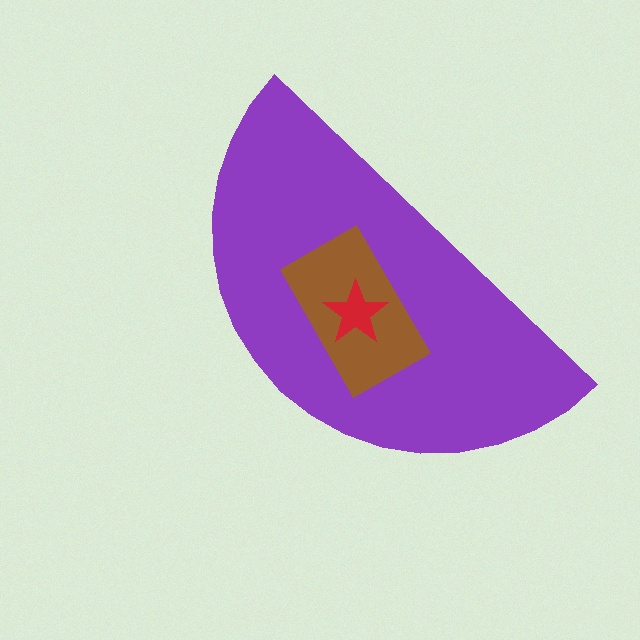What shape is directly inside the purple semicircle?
The brown rectangle.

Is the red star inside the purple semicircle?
Yes.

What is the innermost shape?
The red star.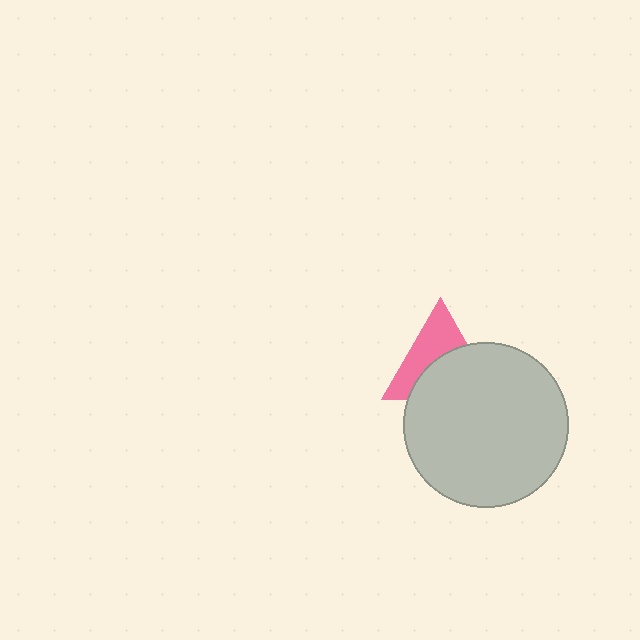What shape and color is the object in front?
The object in front is a light gray circle.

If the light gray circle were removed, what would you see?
You would see the complete pink triangle.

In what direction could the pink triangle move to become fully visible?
The pink triangle could move up. That would shift it out from behind the light gray circle entirely.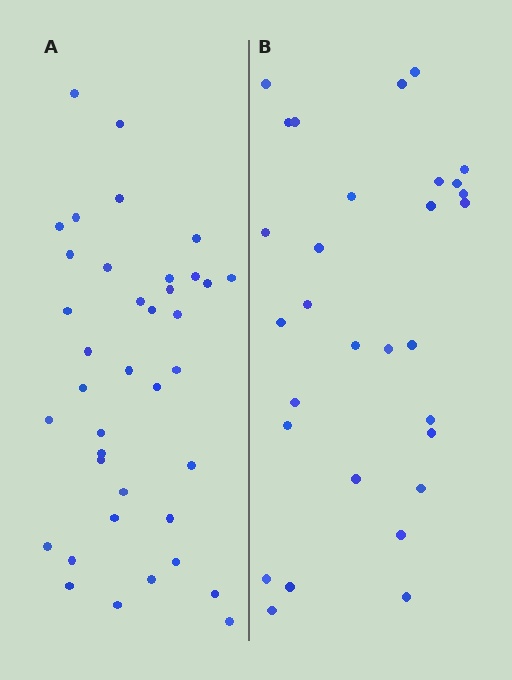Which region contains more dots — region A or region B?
Region A (the left region) has more dots.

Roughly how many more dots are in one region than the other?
Region A has roughly 8 or so more dots than region B.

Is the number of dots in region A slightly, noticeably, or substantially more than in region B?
Region A has noticeably more, but not dramatically so. The ratio is roughly 1.3 to 1.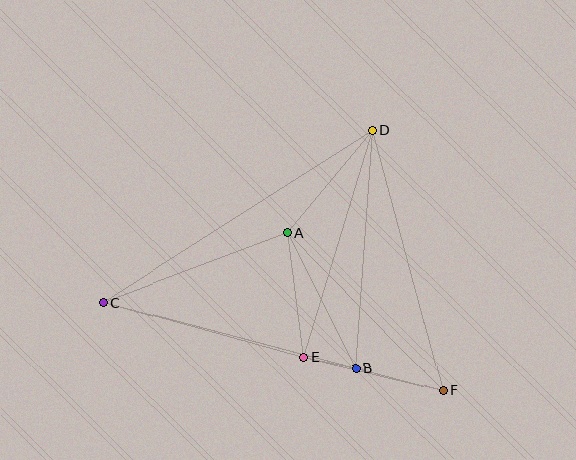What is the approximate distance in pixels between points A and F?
The distance between A and F is approximately 222 pixels.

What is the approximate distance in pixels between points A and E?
The distance between A and E is approximately 126 pixels.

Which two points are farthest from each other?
Points C and F are farthest from each other.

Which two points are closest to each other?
Points B and E are closest to each other.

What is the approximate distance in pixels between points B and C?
The distance between B and C is approximately 261 pixels.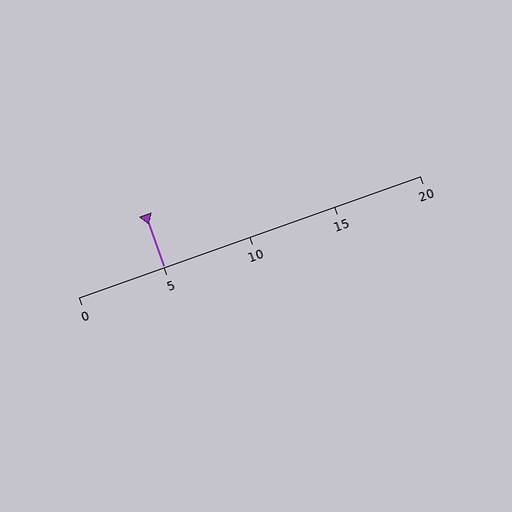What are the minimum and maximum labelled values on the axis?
The axis runs from 0 to 20.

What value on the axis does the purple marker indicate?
The marker indicates approximately 5.